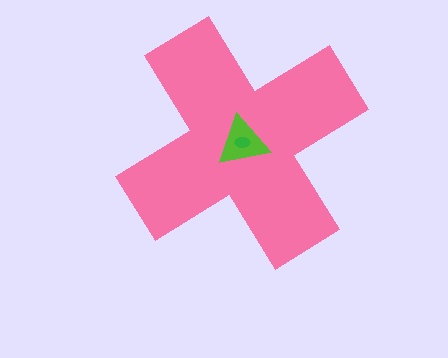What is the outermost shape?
The pink cross.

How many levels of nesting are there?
3.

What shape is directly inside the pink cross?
The lime triangle.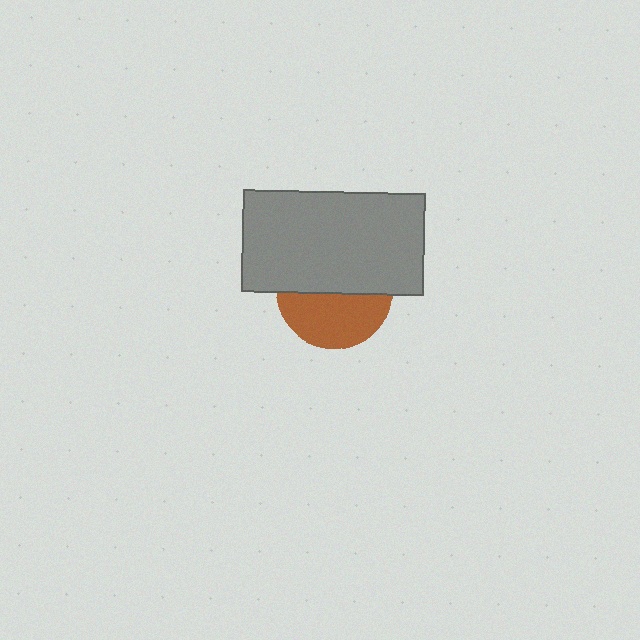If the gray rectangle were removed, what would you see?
You would see the complete brown circle.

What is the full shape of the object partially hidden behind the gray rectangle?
The partially hidden object is a brown circle.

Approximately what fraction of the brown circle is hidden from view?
Roughly 53% of the brown circle is hidden behind the gray rectangle.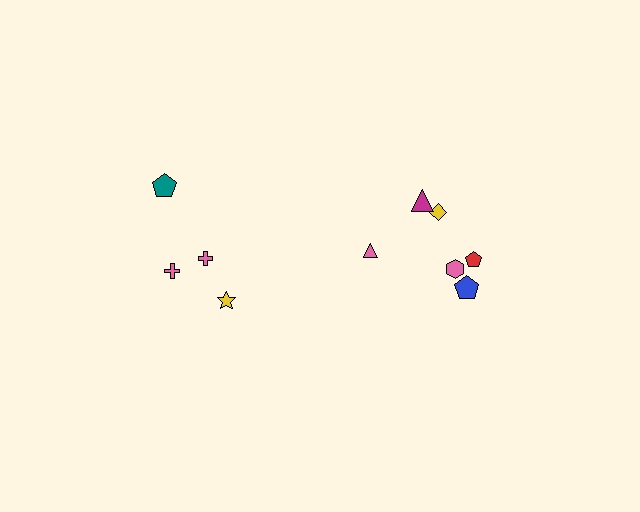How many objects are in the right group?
There are 6 objects.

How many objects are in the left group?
There are 4 objects.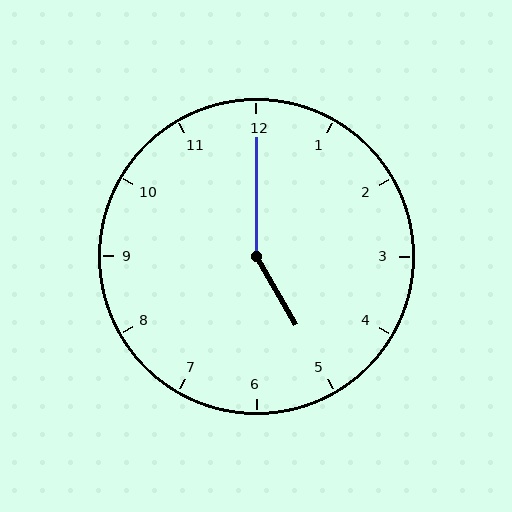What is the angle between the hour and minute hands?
Approximately 150 degrees.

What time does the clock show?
5:00.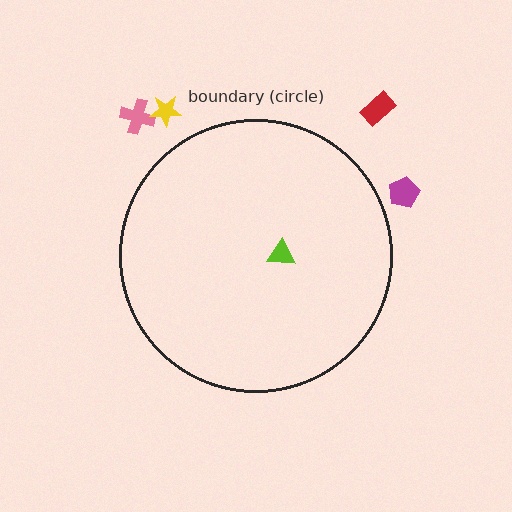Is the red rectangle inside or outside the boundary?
Outside.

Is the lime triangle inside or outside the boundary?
Inside.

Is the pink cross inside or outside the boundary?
Outside.